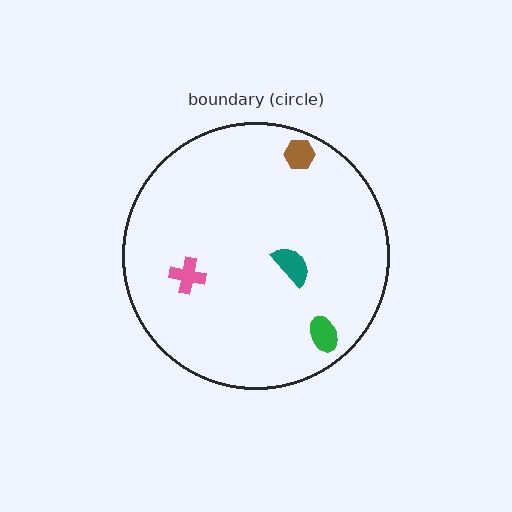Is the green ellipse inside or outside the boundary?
Inside.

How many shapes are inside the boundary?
4 inside, 0 outside.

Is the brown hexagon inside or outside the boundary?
Inside.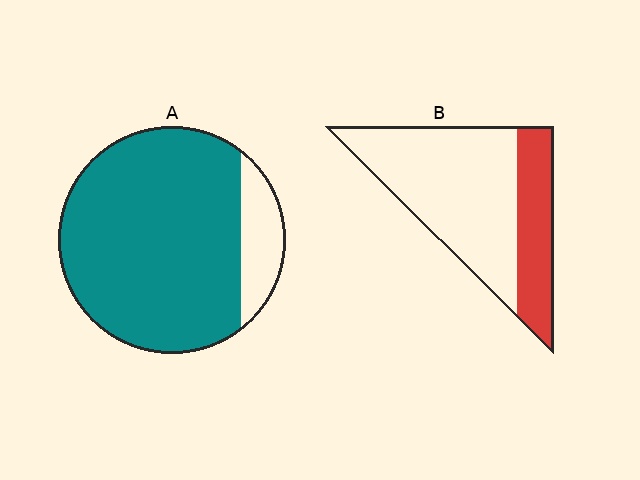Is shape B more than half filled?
No.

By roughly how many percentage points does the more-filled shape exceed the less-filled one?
By roughly 55 percentage points (A over B).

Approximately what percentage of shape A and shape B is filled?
A is approximately 85% and B is approximately 30%.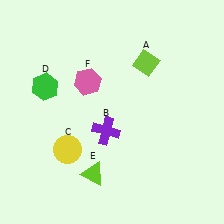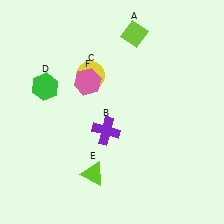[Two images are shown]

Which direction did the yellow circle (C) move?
The yellow circle (C) moved up.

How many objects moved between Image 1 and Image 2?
2 objects moved between the two images.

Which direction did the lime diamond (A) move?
The lime diamond (A) moved up.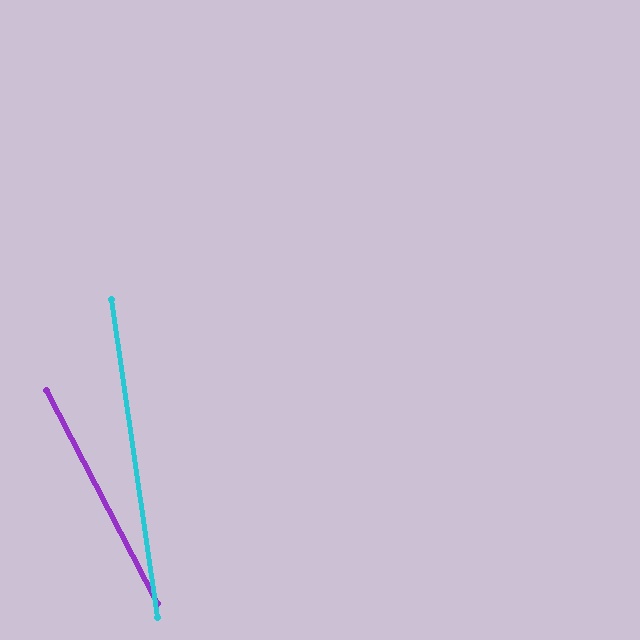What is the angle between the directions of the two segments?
Approximately 19 degrees.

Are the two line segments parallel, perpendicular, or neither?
Neither parallel nor perpendicular — they differ by about 19°.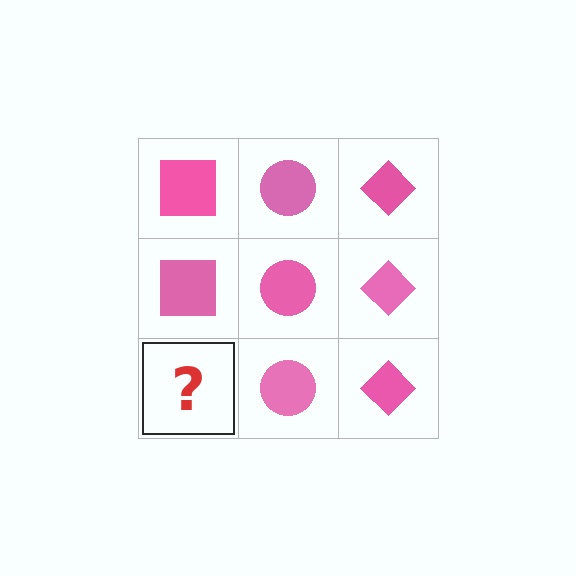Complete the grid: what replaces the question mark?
The question mark should be replaced with a pink square.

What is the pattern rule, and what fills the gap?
The rule is that each column has a consistent shape. The gap should be filled with a pink square.